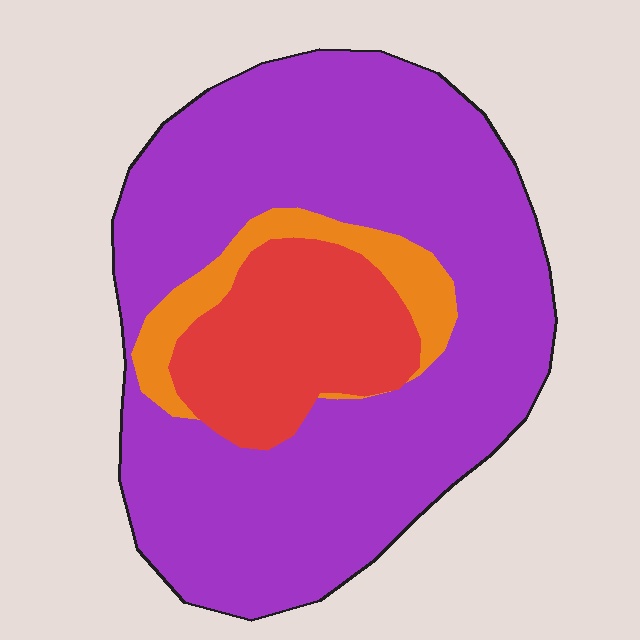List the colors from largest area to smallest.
From largest to smallest: purple, red, orange.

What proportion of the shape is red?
Red covers around 20% of the shape.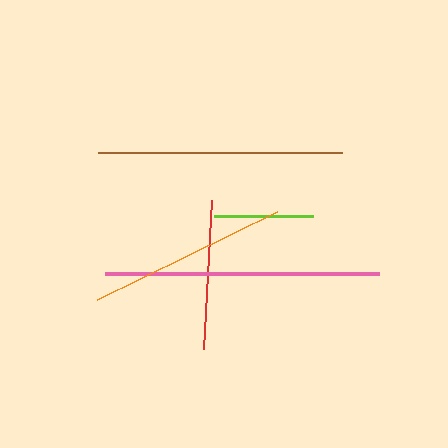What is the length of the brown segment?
The brown segment is approximately 243 pixels long.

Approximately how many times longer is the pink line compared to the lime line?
The pink line is approximately 2.8 times the length of the lime line.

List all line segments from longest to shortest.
From longest to shortest: pink, brown, orange, red, lime.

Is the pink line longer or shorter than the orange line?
The pink line is longer than the orange line.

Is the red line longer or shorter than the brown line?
The brown line is longer than the red line.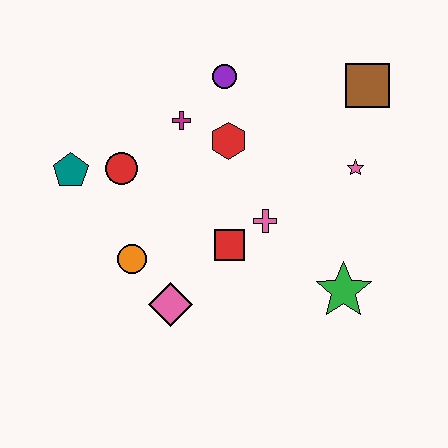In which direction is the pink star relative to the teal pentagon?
The pink star is to the right of the teal pentagon.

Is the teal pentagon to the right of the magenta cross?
No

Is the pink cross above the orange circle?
Yes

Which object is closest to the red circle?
The teal pentagon is closest to the red circle.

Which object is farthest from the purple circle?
The green star is farthest from the purple circle.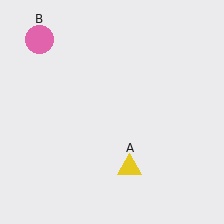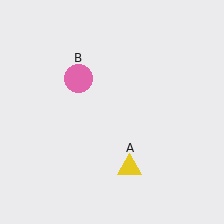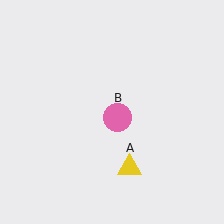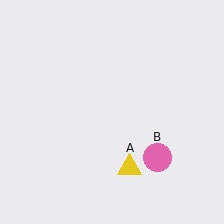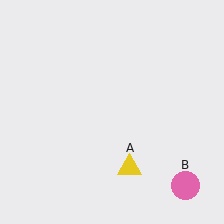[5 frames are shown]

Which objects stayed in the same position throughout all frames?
Yellow triangle (object A) remained stationary.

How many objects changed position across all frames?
1 object changed position: pink circle (object B).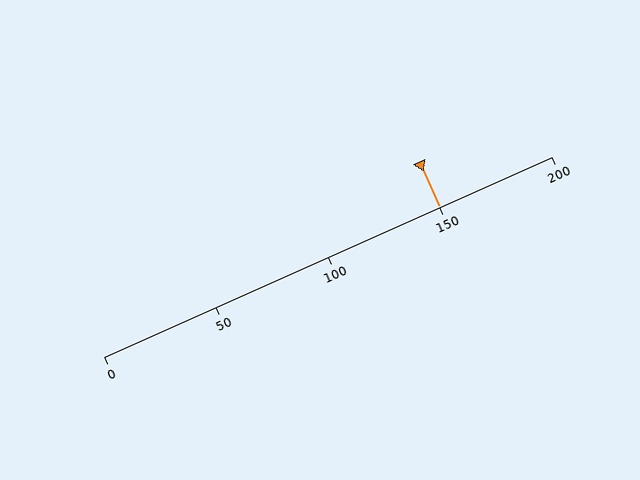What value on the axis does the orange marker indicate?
The marker indicates approximately 150.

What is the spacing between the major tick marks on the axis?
The major ticks are spaced 50 apart.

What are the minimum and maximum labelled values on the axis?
The axis runs from 0 to 200.